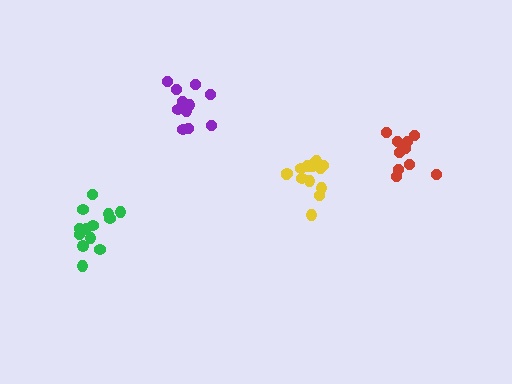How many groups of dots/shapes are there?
There are 4 groups.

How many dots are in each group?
Group 1: 14 dots, Group 2: 11 dots, Group 3: 10 dots, Group 4: 13 dots (48 total).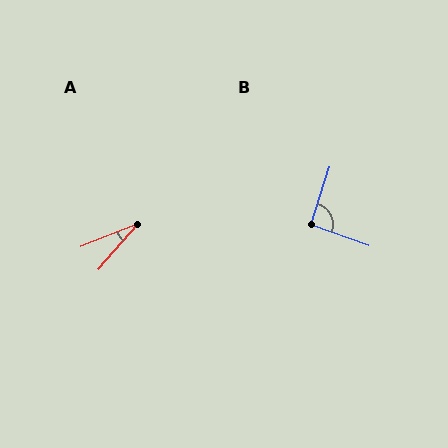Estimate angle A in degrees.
Approximately 27 degrees.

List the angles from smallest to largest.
A (27°), B (92°).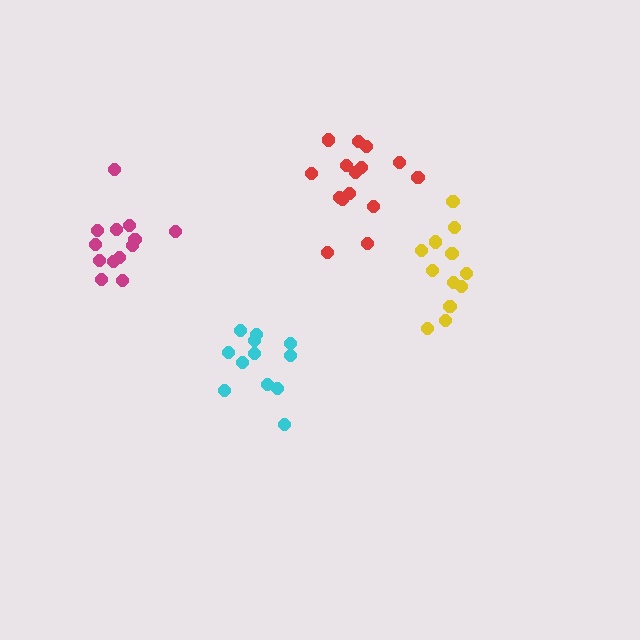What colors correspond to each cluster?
The clusters are colored: magenta, red, cyan, yellow.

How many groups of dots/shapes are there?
There are 4 groups.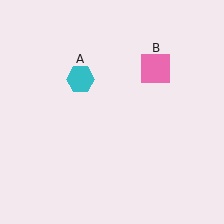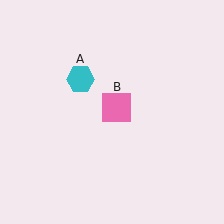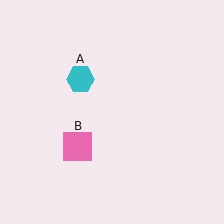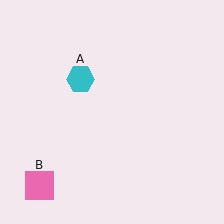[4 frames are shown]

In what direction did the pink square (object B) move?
The pink square (object B) moved down and to the left.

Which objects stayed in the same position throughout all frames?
Cyan hexagon (object A) remained stationary.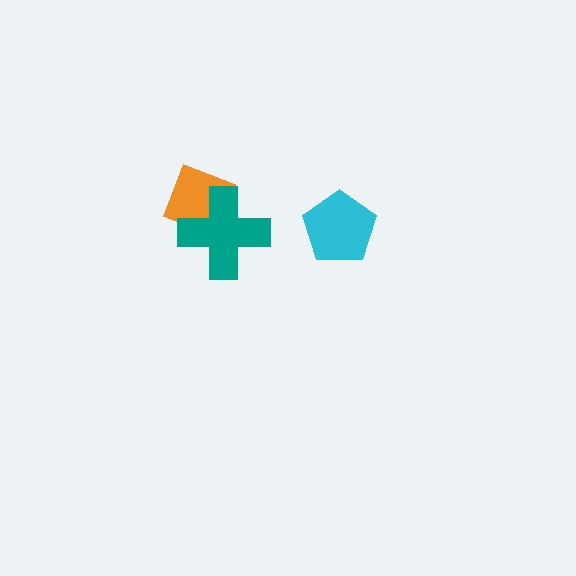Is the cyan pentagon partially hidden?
No, no other shape covers it.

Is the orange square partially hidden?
Yes, it is partially covered by another shape.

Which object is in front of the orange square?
The teal cross is in front of the orange square.